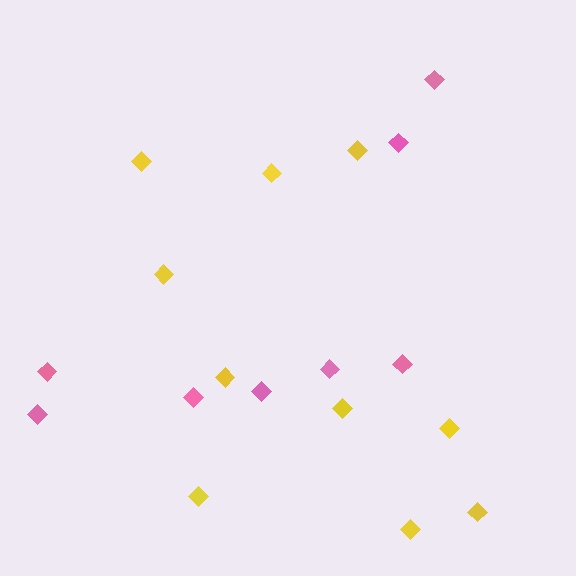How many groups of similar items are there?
There are 2 groups: one group of pink diamonds (8) and one group of yellow diamonds (10).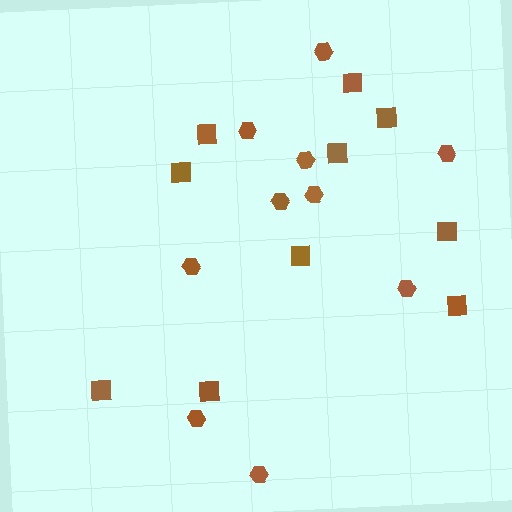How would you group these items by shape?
There are 2 groups: one group of hexagons (10) and one group of squares (10).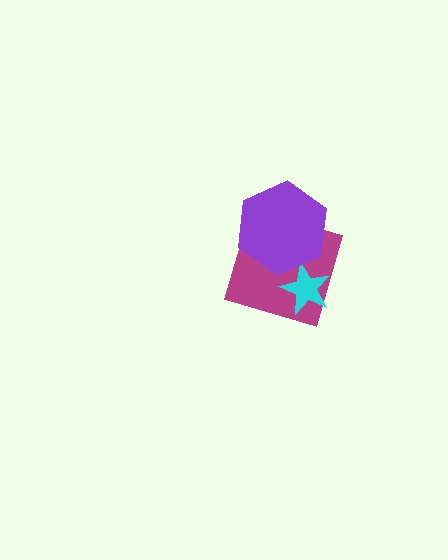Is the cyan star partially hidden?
Yes, it is partially covered by another shape.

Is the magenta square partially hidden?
Yes, it is partially covered by another shape.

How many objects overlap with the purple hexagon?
2 objects overlap with the purple hexagon.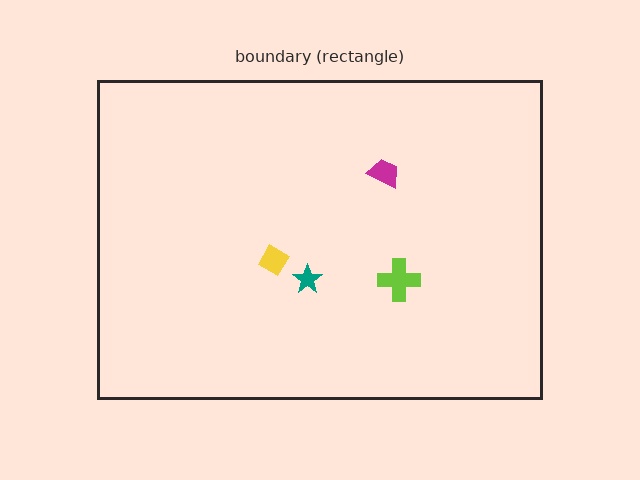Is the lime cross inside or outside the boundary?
Inside.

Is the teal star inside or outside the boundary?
Inside.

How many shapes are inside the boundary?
4 inside, 0 outside.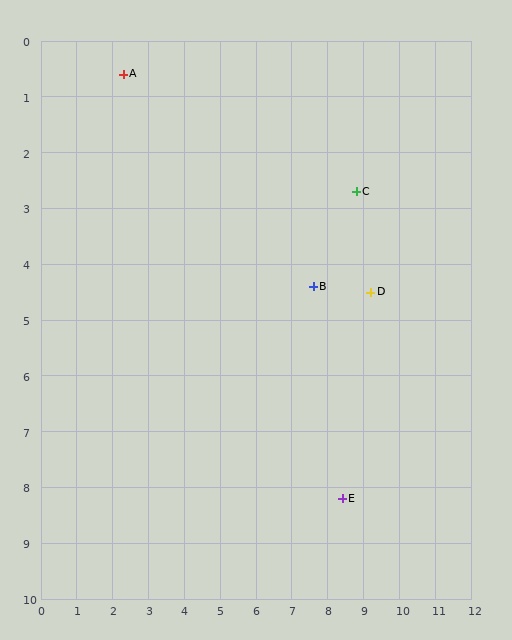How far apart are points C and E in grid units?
Points C and E are about 5.5 grid units apart.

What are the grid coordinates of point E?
Point E is at approximately (8.4, 8.2).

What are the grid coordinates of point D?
Point D is at approximately (9.2, 4.5).